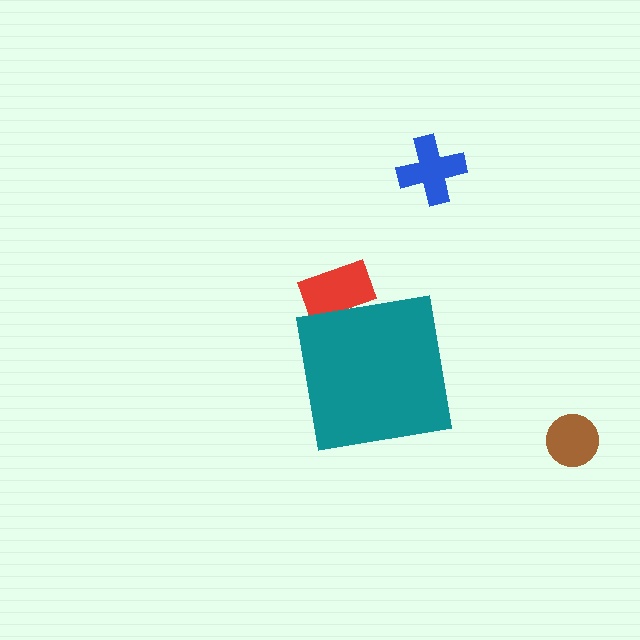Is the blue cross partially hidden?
No, the blue cross is fully visible.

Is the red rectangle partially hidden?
Yes, the red rectangle is partially hidden behind the teal square.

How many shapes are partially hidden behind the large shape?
1 shape is partially hidden.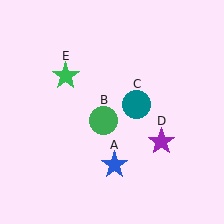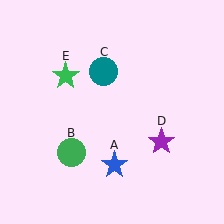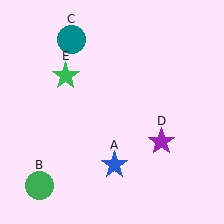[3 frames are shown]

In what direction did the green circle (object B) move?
The green circle (object B) moved down and to the left.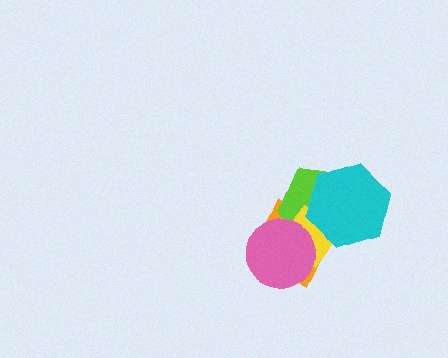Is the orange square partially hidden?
Yes, it is partially covered by another shape.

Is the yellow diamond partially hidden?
Yes, it is partially covered by another shape.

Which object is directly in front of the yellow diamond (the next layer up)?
The cyan hexagon is directly in front of the yellow diamond.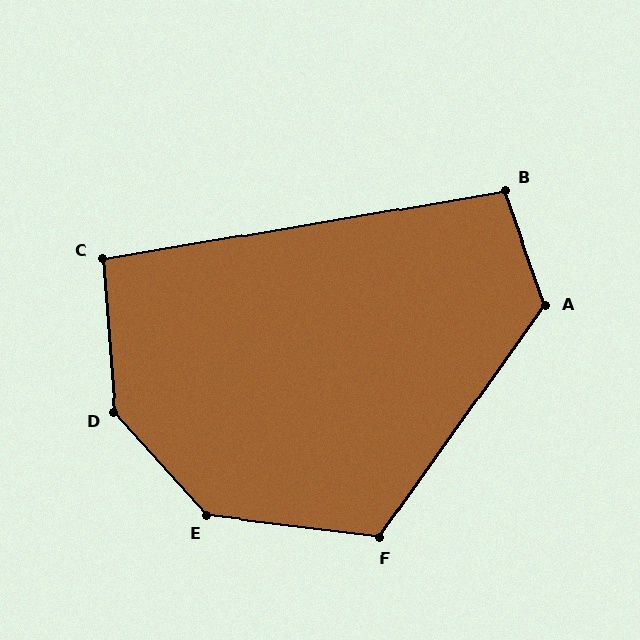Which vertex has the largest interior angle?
D, at approximately 142 degrees.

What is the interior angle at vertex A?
Approximately 125 degrees (obtuse).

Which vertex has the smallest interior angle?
C, at approximately 95 degrees.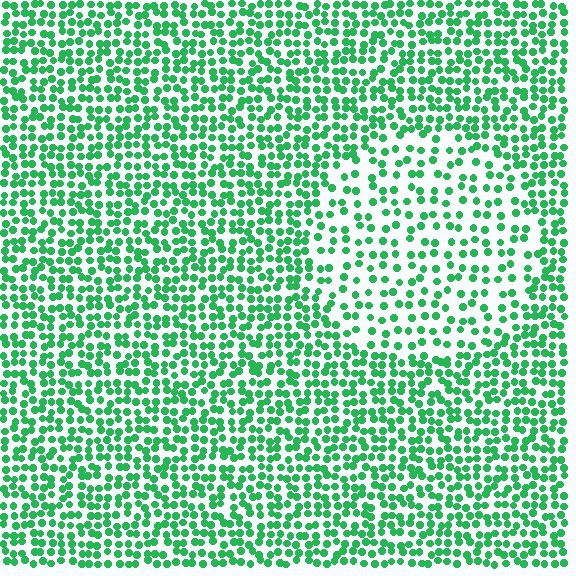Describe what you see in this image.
The image contains small green elements arranged at two different densities. A circle-shaped region is visible where the elements are less densely packed than the surrounding area.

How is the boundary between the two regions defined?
The boundary is defined by a change in element density (approximately 1.9x ratio). All elements are the same color, size, and shape.